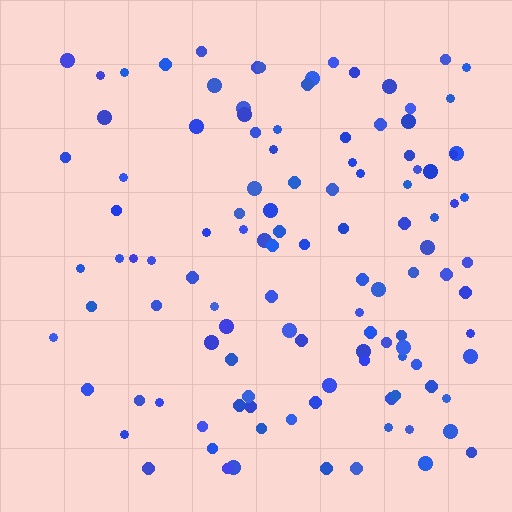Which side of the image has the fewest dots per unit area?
The left.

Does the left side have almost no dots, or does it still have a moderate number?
Still a moderate number, just noticeably fewer than the right.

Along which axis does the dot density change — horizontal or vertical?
Horizontal.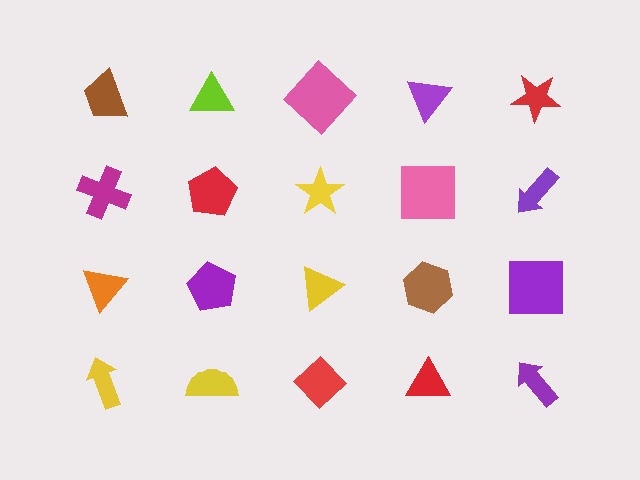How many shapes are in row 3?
5 shapes.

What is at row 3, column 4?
A brown hexagon.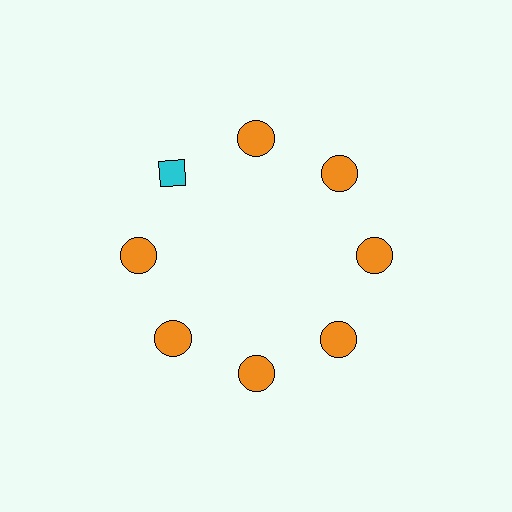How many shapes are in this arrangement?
There are 8 shapes arranged in a ring pattern.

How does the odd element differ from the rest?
It differs in both color (cyan instead of orange) and shape (diamond instead of circle).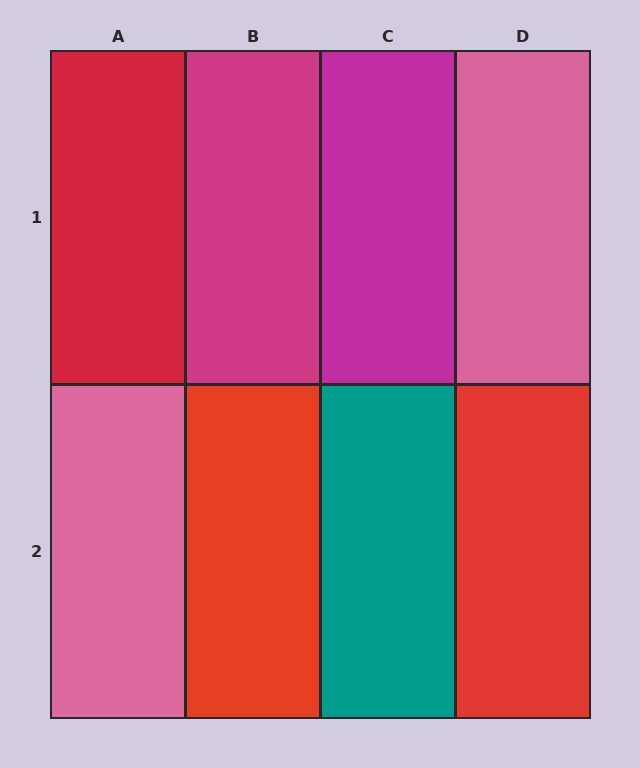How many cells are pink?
2 cells are pink.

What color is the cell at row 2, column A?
Pink.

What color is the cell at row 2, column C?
Teal.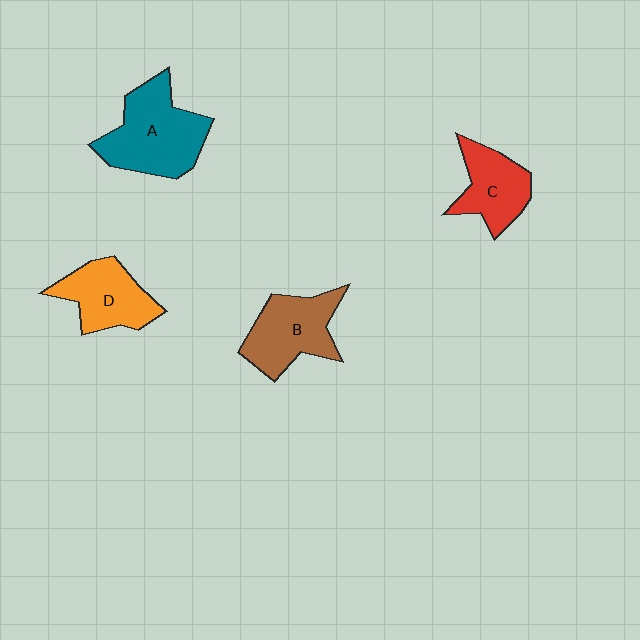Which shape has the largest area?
Shape A (teal).